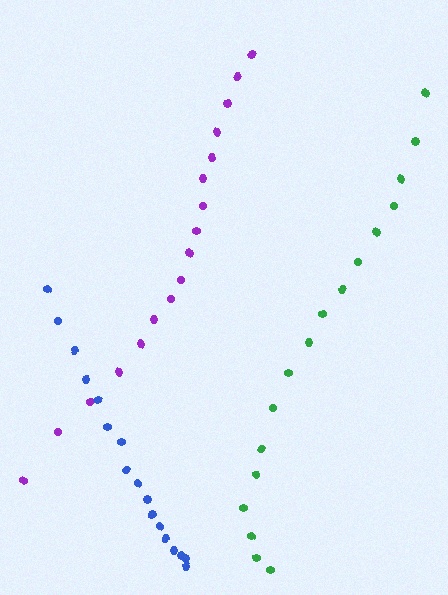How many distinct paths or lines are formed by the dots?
There are 3 distinct paths.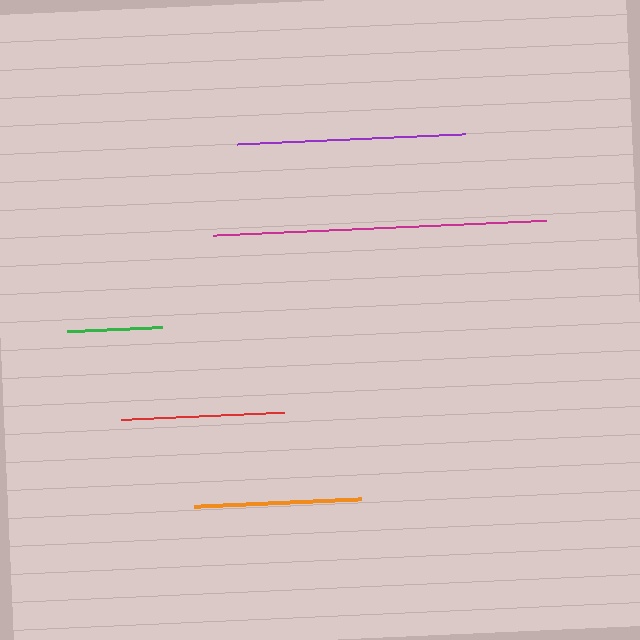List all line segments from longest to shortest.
From longest to shortest: magenta, purple, orange, red, green.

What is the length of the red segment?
The red segment is approximately 163 pixels long.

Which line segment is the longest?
The magenta line is the longest at approximately 333 pixels.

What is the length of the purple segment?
The purple segment is approximately 227 pixels long.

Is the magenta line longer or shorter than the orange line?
The magenta line is longer than the orange line.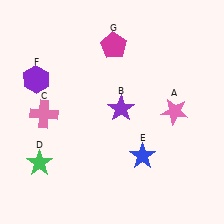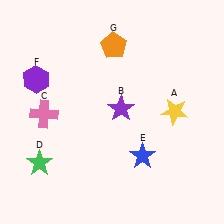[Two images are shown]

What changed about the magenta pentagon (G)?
In Image 1, G is magenta. In Image 2, it changed to orange.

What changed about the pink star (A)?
In Image 1, A is pink. In Image 2, it changed to yellow.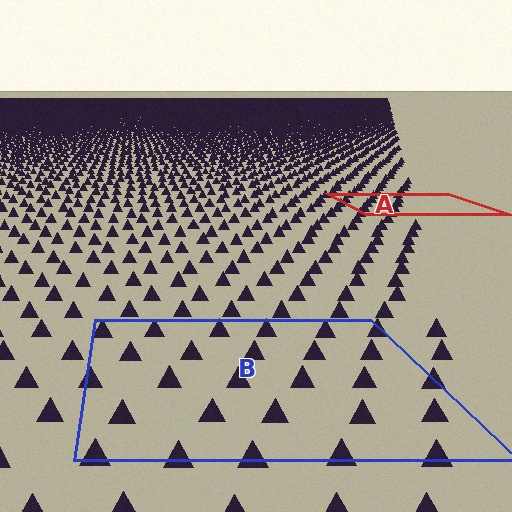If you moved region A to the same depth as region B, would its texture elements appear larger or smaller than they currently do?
They would appear larger. At a closer depth, the same texture elements are projected at a bigger on-screen size.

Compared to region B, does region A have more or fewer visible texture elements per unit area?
Region A has more texture elements per unit area — they are packed more densely because it is farther away.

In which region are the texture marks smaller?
The texture marks are smaller in region A, because it is farther away.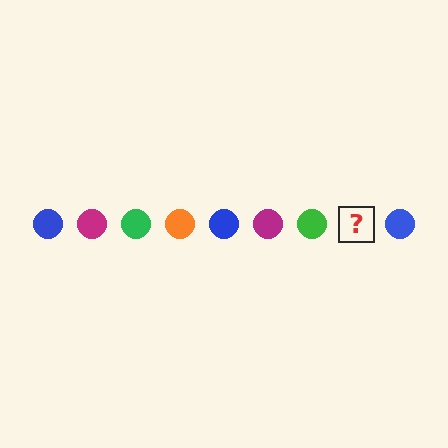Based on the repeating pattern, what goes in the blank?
The blank should be an orange circle.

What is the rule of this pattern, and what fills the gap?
The rule is that the pattern cycles through blue, magenta, green, orange circles. The gap should be filled with an orange circle.